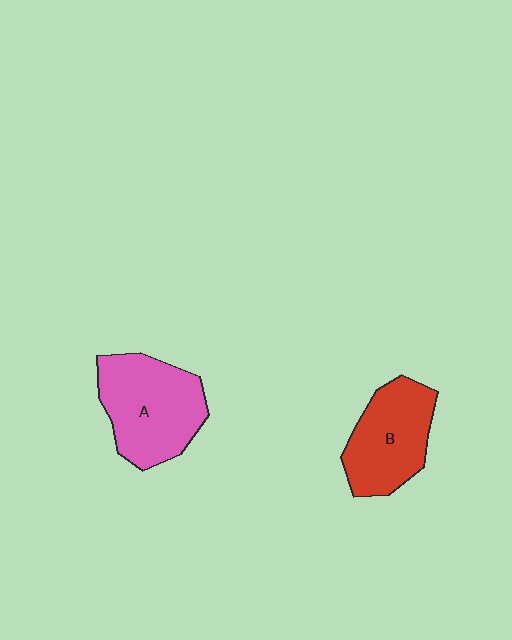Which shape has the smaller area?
Shape B (red).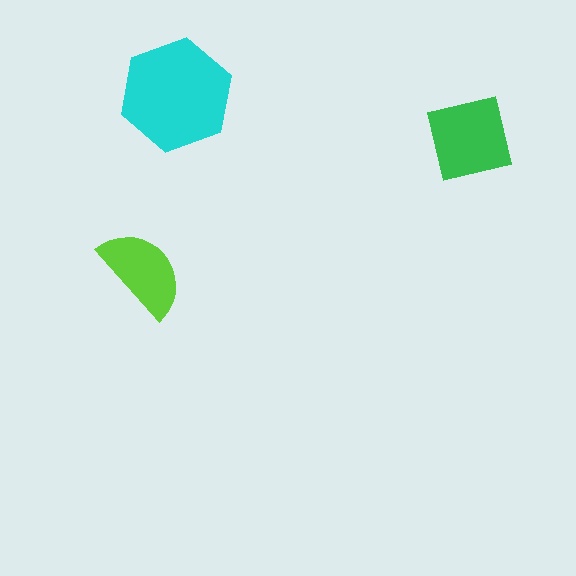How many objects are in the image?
There are 3 objects in the image.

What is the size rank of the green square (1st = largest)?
2nd.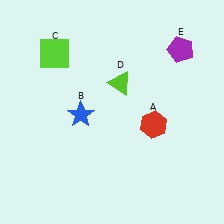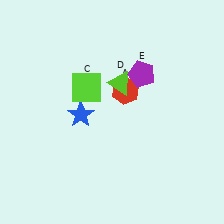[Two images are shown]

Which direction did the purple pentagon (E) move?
The purple pentagon (E) moved left.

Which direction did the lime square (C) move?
The lime square (C) moved down.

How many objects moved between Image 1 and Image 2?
3 objects moved between the two images.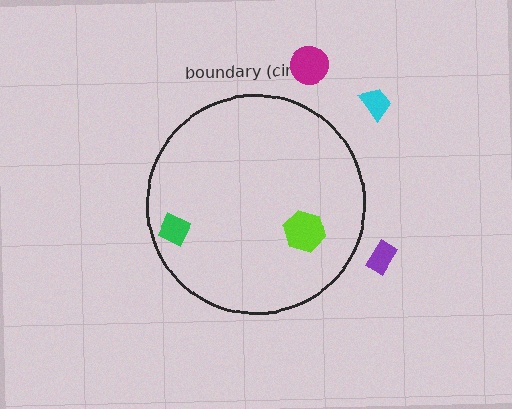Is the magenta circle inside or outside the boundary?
Outside.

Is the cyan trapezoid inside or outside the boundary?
Outside.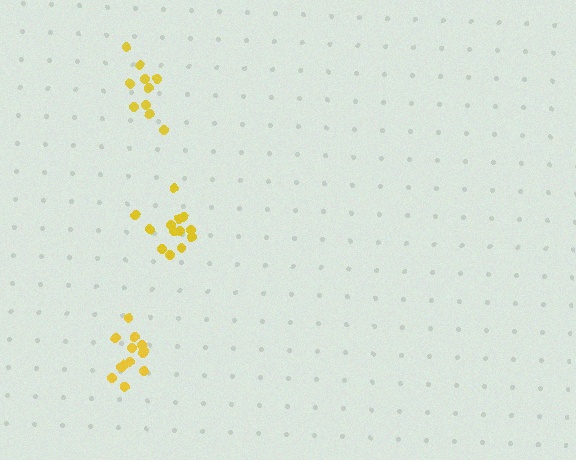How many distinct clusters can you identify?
There are 3 distinct clusters.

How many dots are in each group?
Group 1: 13 dots, Group 2: 10 dots, Group 3: 14 dots (37 total).